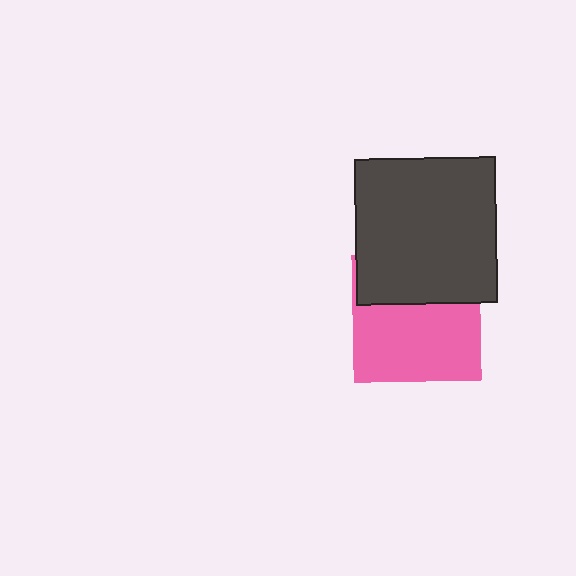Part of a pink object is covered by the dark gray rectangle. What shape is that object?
It is a square.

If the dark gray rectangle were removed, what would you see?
You would see the complete pink square.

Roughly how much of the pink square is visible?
About half of it is visible (roughly 61%).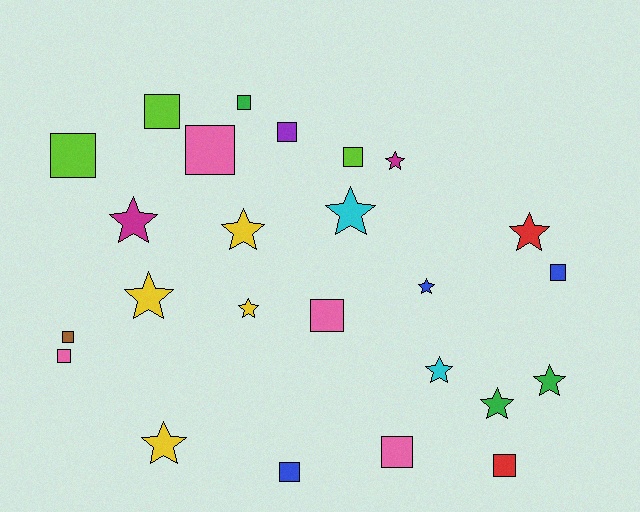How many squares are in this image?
There are 13 squares.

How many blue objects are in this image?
There are 3 blue objects.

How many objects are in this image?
There are 25 objects.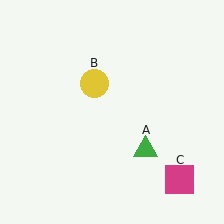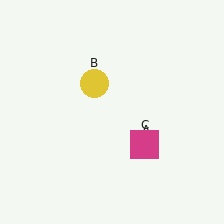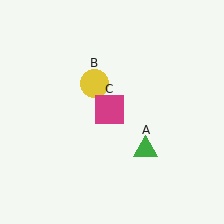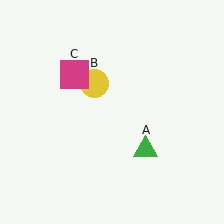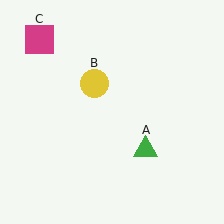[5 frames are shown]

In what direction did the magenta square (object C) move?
The magenta square (object C) moved up and to the left.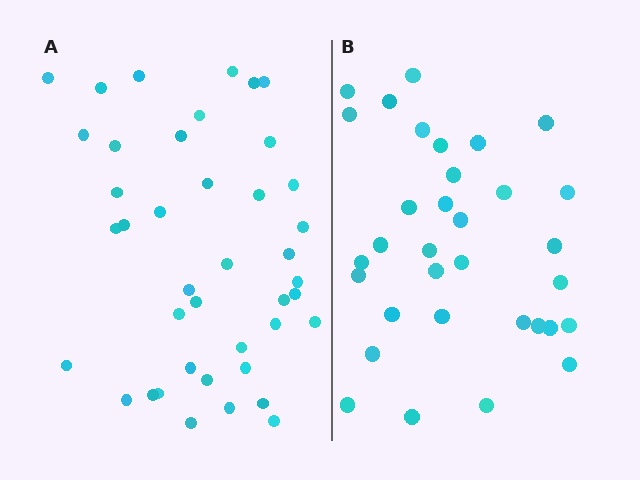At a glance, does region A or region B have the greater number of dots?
Region A (the left region) has more dots.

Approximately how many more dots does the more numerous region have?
Region A has roughly 8 or so more dots than region B.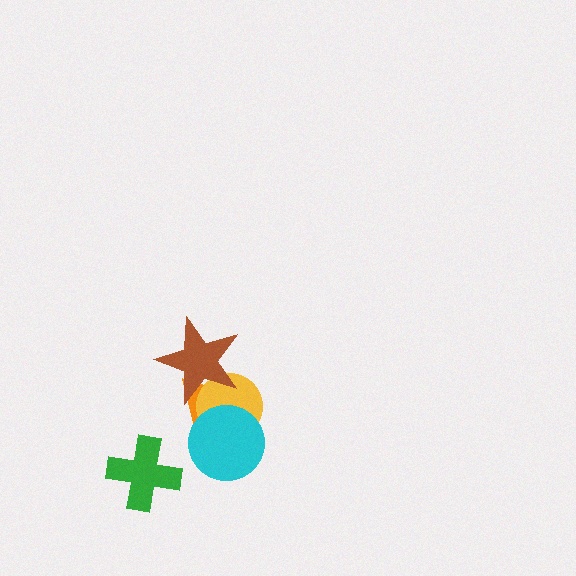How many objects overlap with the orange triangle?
3 objects overlap with the orange triangle.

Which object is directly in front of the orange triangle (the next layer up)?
The yellow circle is directly in front of the orange triangle.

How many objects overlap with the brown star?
2 objects overlap with the brown star.